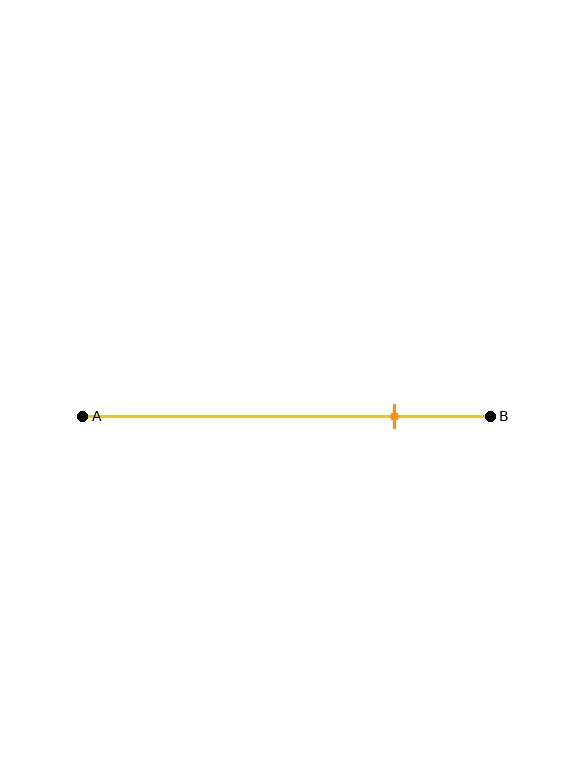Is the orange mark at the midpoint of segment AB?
No, the mark is at about 75% from A, not at the 50% midpoint.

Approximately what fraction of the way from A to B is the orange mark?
The orange mark is approximately 75% of the way from A to B.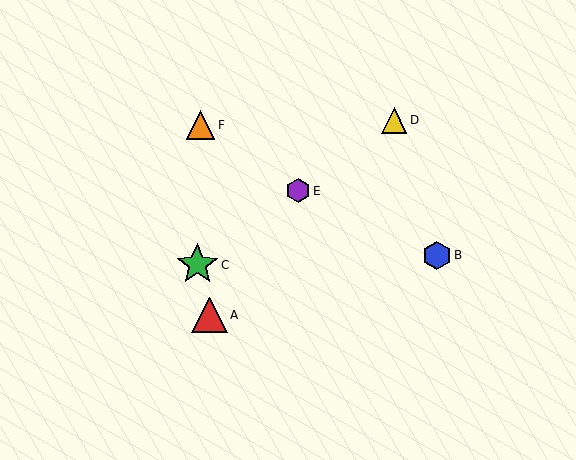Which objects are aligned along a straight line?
Objects C, D, E are aligned along a straight line.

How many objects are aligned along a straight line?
3 objects (C, D, E) are aligned along a straight line.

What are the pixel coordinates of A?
Object A is at (210, 315).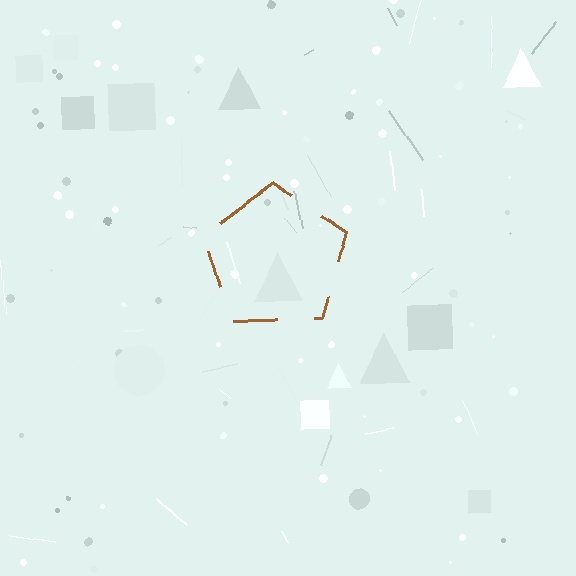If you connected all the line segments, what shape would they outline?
They would outline a pentagon.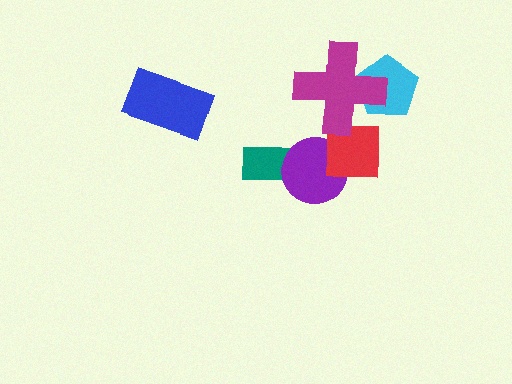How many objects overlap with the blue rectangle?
0 objects overlap with the blue rectangle.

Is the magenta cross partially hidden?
No, no other shape covers it.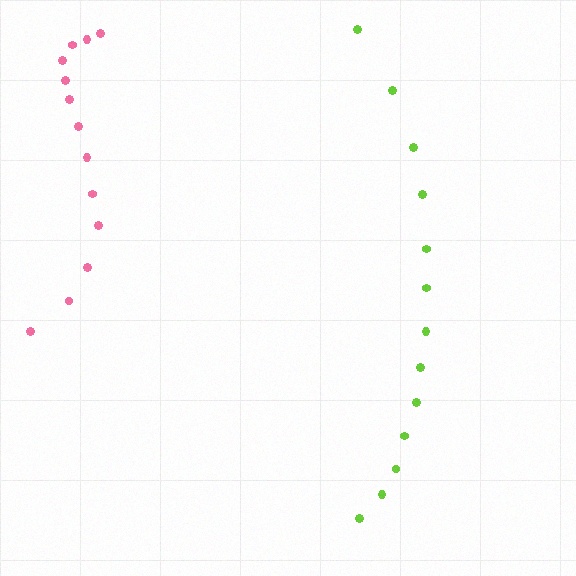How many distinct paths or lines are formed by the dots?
There are 2 distinct paths.